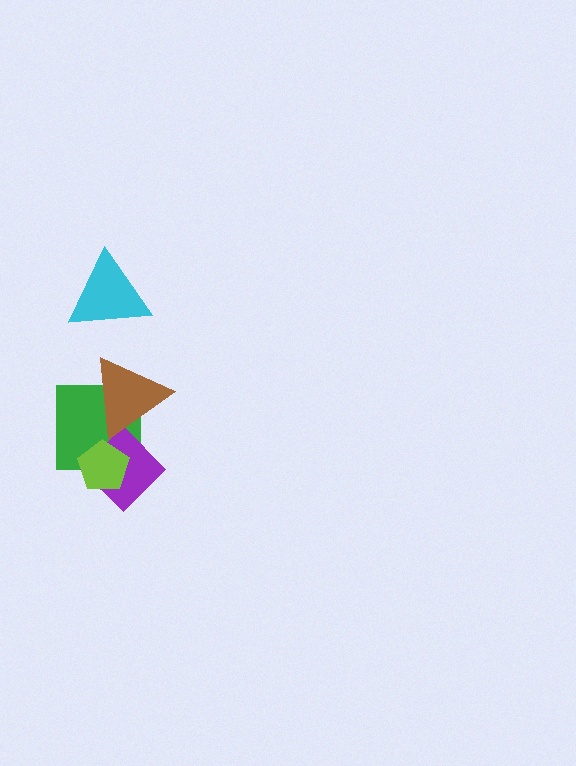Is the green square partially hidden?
Yes, it is partially covered by another shape.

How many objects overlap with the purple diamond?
3 objects overlap with the purple diamond.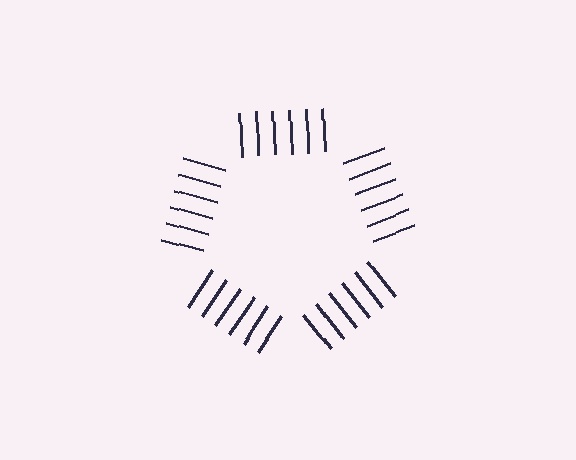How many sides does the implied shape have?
5 sides — the line-ends trace a pentagon.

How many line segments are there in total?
30 — 6 along each of the 5 edges.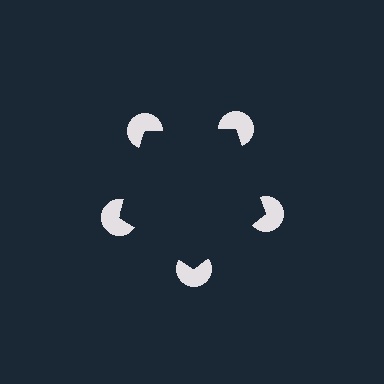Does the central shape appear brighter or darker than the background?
It typically appears slightly darker than the background, even though no actual brightness change is drawn.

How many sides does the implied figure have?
5 sides.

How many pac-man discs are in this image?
There are 5 — one at each vertex of the illusory pentagon.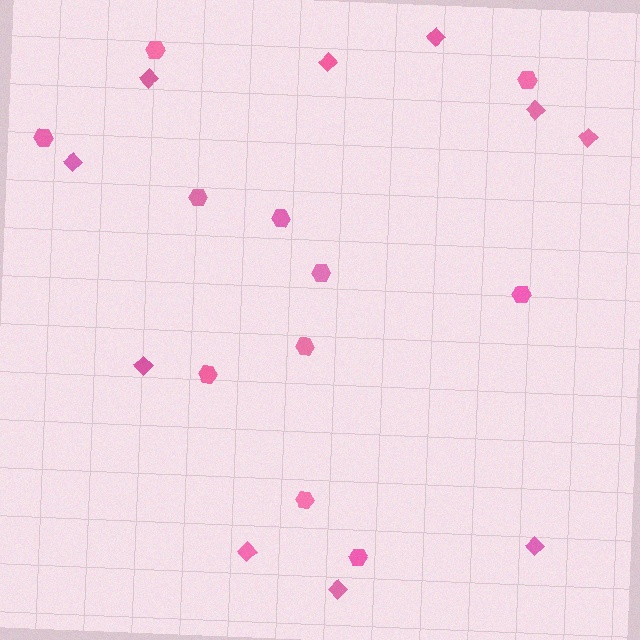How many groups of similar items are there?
There are 2 groups: one group of hexagons (11) and one group of diamonds (10).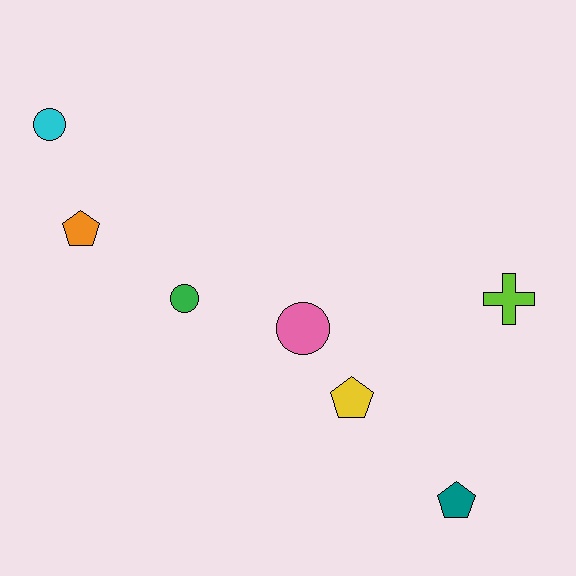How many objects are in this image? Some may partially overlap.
There are 7 objects.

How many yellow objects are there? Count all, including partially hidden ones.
There is 1 yellow object.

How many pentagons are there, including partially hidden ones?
There are 3 pentagons.